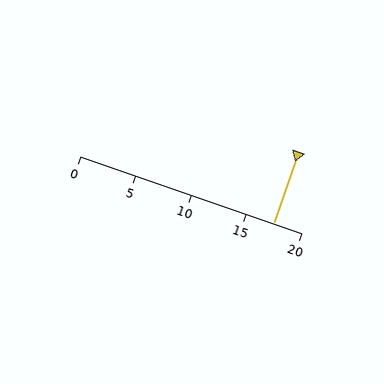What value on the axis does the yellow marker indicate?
The marker indicates approximately 17.5.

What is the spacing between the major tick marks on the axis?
The major ticks are spaced 5 apart.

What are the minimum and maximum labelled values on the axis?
The axis runs from 0 to 20.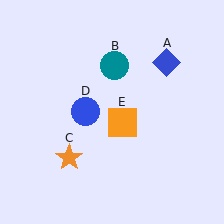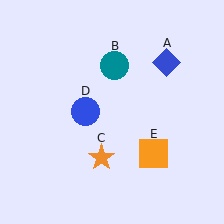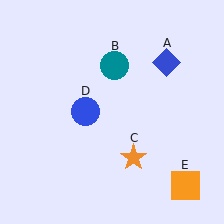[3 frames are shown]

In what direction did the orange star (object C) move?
The orange star (object C) moved right.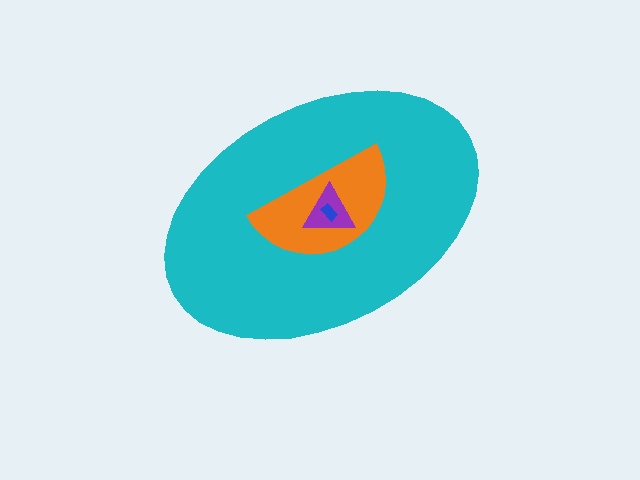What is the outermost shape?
The cyan ellipse.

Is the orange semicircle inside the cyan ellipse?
Yes.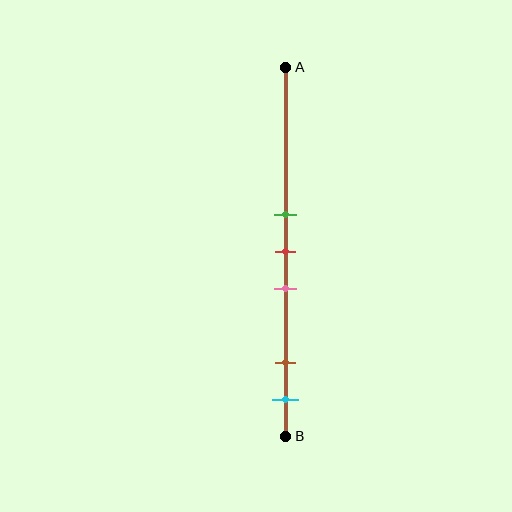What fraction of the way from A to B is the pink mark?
The pink mark is approximately 60% (0.6) of the way from A to B.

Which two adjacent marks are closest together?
The green and red marks are the closest adjacent pair.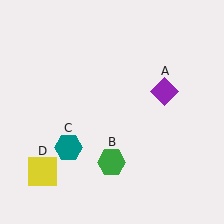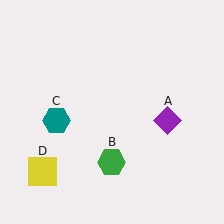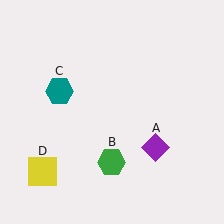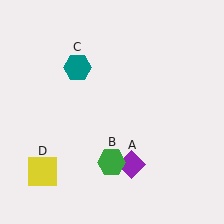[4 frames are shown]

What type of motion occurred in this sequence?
The purple diamond (object A), teal hexagon (object C) rotated clockwise around the center of the scene.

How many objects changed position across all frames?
2 objects changed position: purple diamond (object A), teal hexagon (object C).